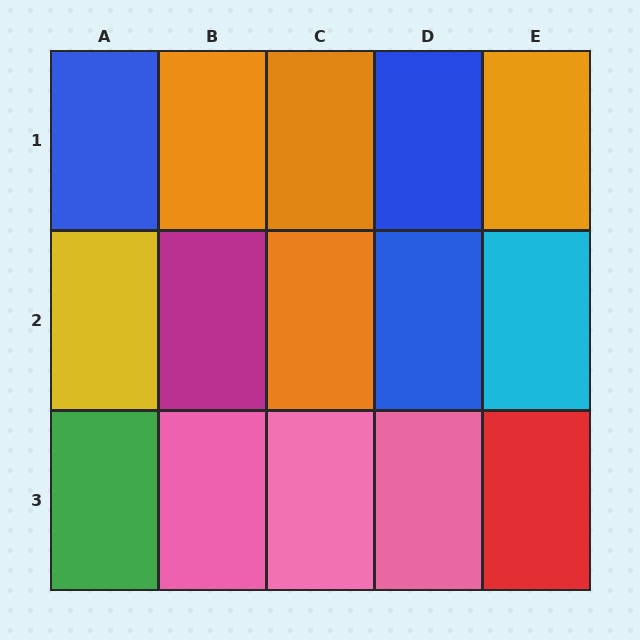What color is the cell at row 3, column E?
Red.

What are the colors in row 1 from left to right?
Blue, orange, orange, blue, orange.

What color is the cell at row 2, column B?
Magenta.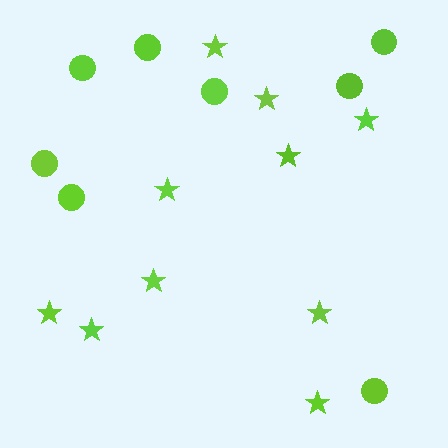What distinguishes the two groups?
There are 2 groups: one group of circles (8) and one group of stars (10).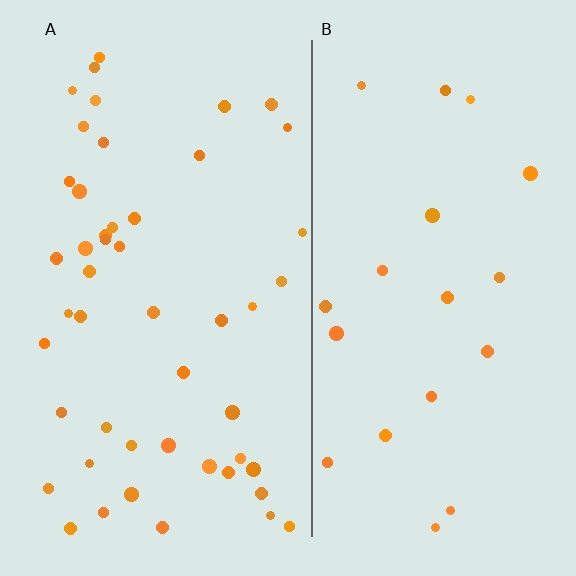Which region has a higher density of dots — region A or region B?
A (the left).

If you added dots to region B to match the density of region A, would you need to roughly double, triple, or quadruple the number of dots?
Approximately double.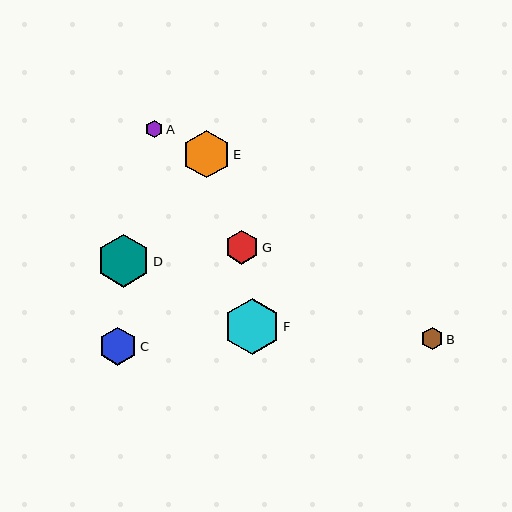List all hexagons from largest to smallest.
From largest to smallest: F, D, E, C, G, B, A.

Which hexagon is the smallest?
Hexagon A is the smallest with a size of approximately 17 pixels.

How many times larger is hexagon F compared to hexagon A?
Hexagon F is approximately 3.3 times the size of hexagon A.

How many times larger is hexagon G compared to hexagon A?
Hexagon G is approximately 2.0 times the size of hexagon A.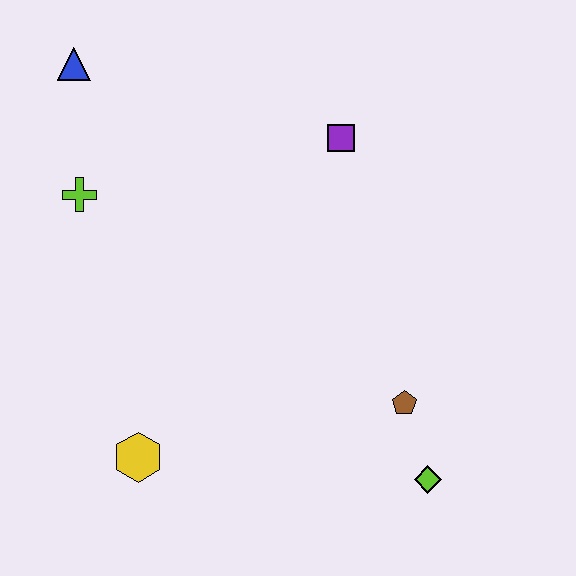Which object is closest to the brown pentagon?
The lime diamond is closest to the brown pentagon.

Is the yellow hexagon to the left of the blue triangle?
No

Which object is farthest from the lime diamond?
The blue triangle is farthest from the lime diamond.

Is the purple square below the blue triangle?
Yes